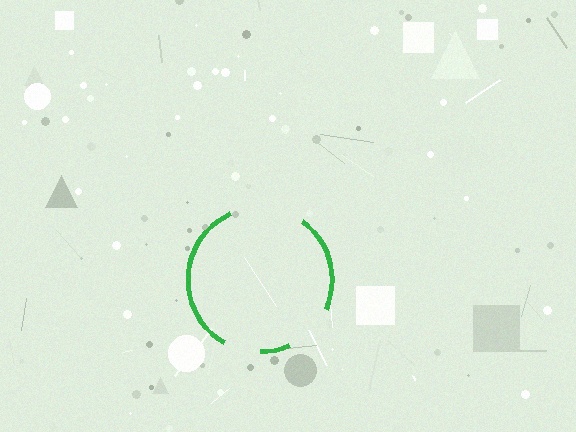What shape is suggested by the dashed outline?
The dashed outline suggests a circle.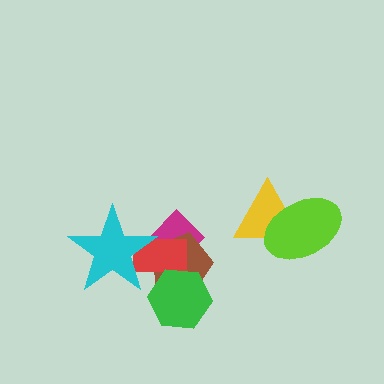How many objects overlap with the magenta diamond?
3 objects overlap with the magenta diamond.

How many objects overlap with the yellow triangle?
1 object overlaps with the yellow triangle.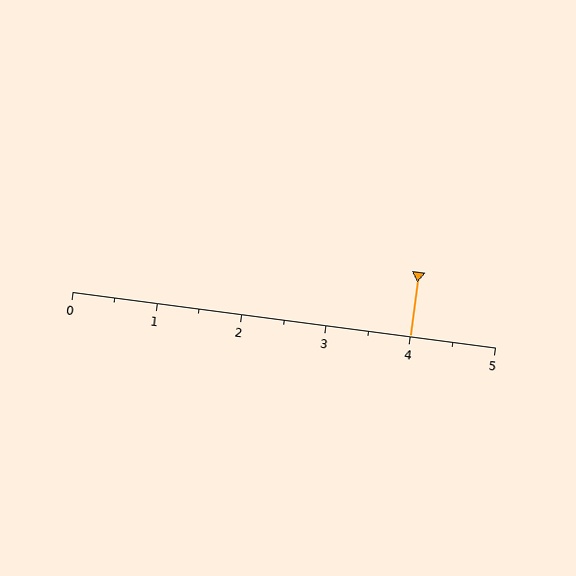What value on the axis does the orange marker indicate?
The marker indicates approximately 4.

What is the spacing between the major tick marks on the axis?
The major ticks are spaced 1 apart.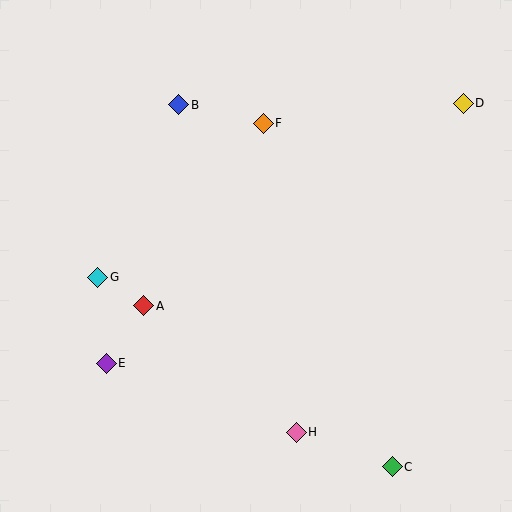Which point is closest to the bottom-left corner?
Point E is closest to the bottom-left corner.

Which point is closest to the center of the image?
Point A at (144, 306) is closest to the center.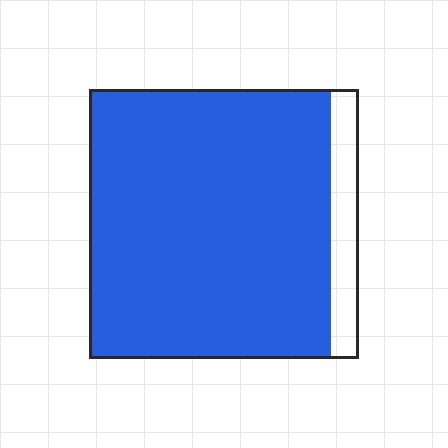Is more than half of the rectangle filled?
Yes.